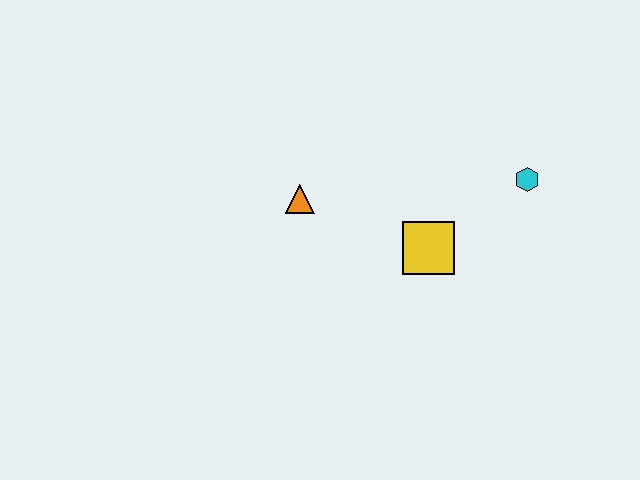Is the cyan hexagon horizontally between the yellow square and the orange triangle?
No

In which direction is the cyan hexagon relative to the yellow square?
The cyan hexagon is to the right of the yellow square.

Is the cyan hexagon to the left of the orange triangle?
No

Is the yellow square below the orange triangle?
Yes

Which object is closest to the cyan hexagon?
The yellow square is closest to the cyan hexagon.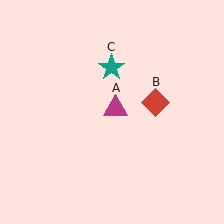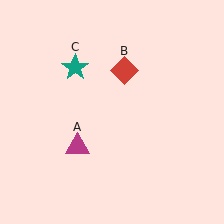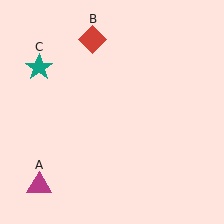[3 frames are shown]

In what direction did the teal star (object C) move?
The teal star (object C) moved left.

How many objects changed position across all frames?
3 objects changed position: magenta triangle (object A), red diamond (object B), teal star (object C).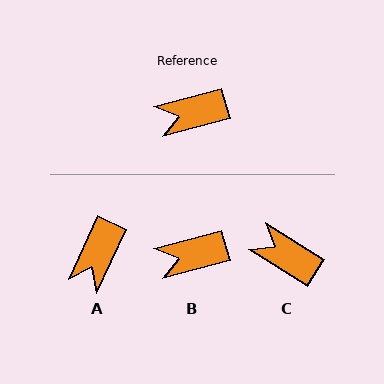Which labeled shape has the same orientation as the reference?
B.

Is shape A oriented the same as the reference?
No, it is off by about 50 degrees.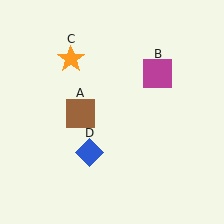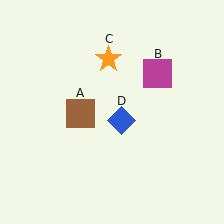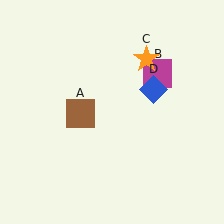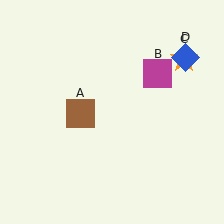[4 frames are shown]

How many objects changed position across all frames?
2 objects changed position: orange star (object C), blue diamond (object D).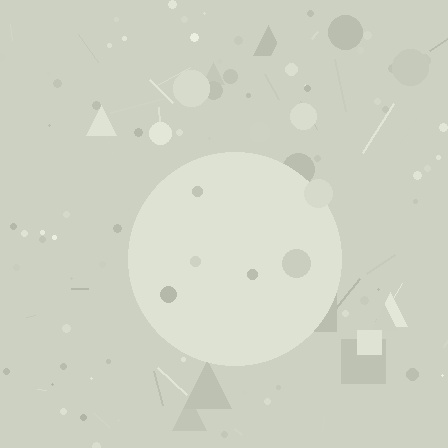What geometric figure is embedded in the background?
A circle is embedded in the background.